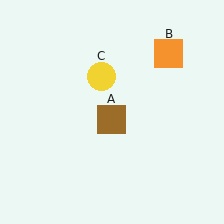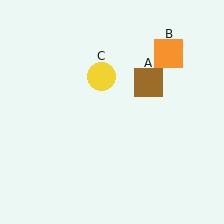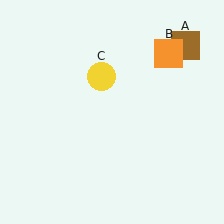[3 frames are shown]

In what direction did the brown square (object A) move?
The brown square (object A) moved up and to the right.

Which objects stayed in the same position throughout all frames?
Orange square (object B) and yellow circle (object C) remained stationary.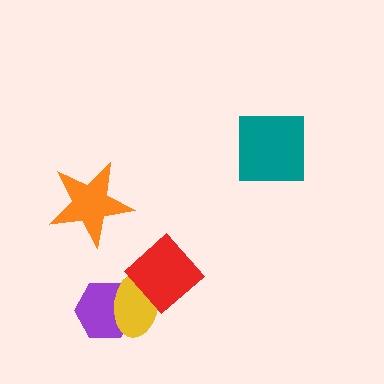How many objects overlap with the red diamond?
1 object overlaps with the red diamond.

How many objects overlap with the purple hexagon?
1 object overlaps with the purple hexagon.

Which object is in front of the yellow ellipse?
The red diamond is in front of the yellow ellipse.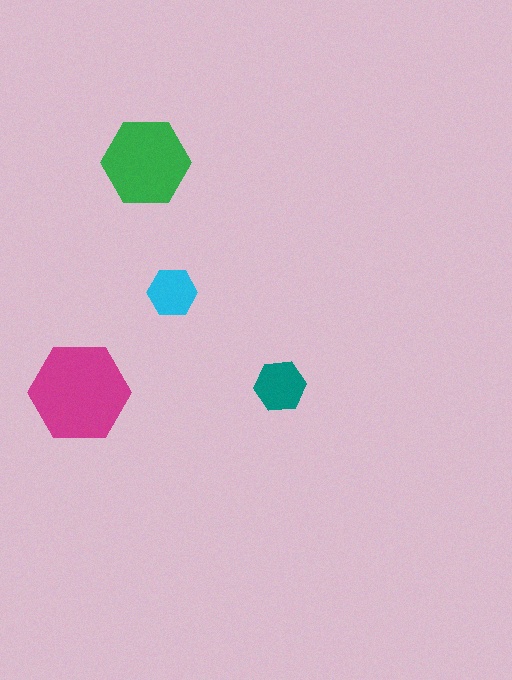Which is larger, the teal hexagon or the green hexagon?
The green one.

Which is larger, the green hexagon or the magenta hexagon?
The magenta one.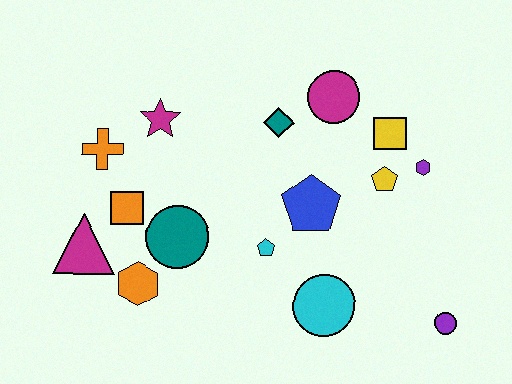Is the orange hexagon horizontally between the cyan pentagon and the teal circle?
No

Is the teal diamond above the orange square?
Yes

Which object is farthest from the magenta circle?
The magenta triangle is farthest from the magenta circle.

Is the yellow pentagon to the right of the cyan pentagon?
Yes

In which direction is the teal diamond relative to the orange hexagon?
The teal diamond is above the orange hexagon.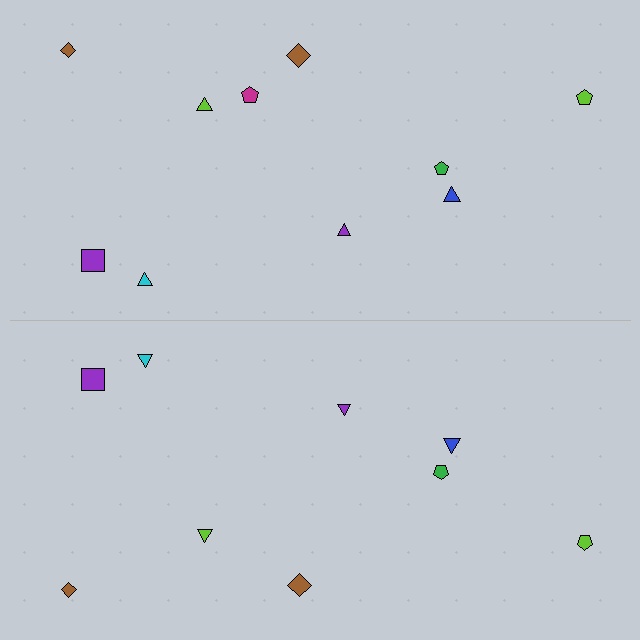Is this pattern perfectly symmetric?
No, the pattern is not perfectly symmetric. A magenta pentagon is missing from the bottom side.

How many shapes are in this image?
There are 19 shapes in this image.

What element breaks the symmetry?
A magenta pentagon is missing from the bottom side.